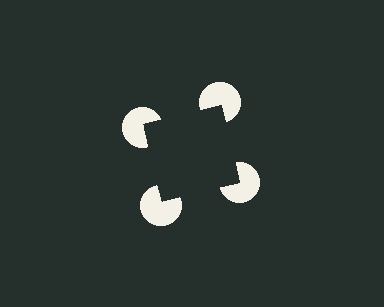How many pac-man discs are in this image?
There are 4 — one at each vertex of the illusory square.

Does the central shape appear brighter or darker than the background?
It typically appears slightly darker than the background, even though no actual brightness change is drawn.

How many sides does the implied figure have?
4 sides.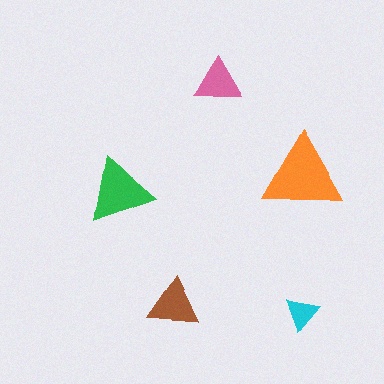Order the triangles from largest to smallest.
the orange one, the green one, the brown one, the pink one, the cyan one.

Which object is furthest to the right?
The cyan triangle is rightmost.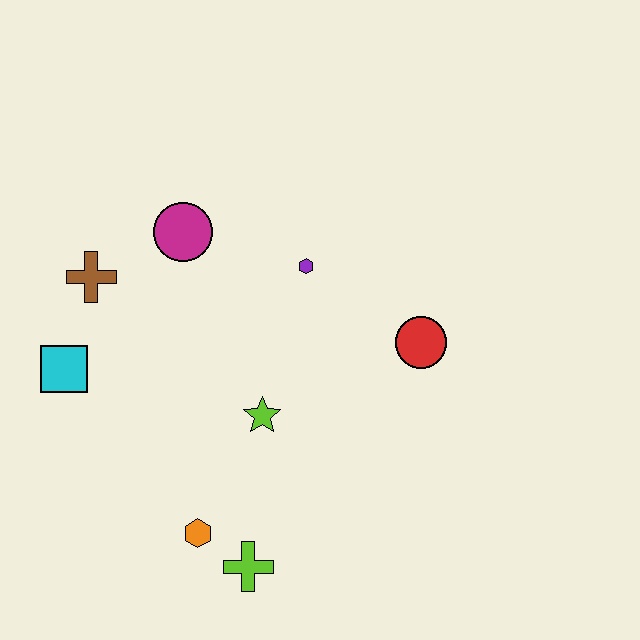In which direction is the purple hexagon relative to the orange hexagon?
The purple hexagon is above the orange hexagon.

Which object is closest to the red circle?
The purple hexagon is closest to the red circle.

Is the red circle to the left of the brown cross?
No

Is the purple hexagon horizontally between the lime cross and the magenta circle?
No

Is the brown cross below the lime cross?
No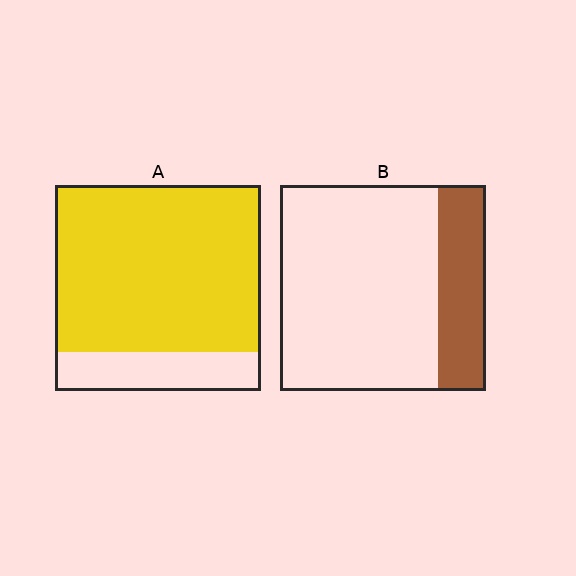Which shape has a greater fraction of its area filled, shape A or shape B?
Shape A.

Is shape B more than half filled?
No.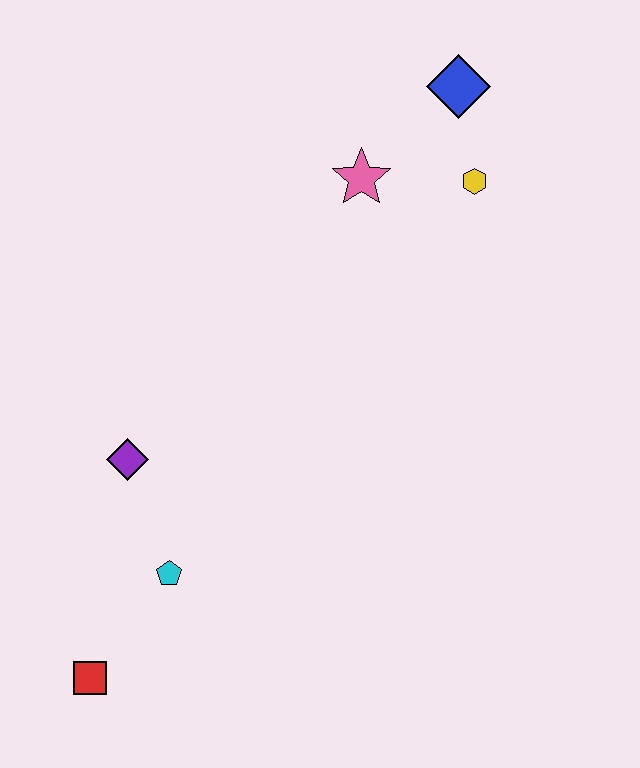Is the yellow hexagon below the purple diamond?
No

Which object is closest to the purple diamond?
The cyan pentagon is closest to the purple diamond.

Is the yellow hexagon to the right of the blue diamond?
Yes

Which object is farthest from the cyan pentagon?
The blue diamond is farthest from the cyan pentagon.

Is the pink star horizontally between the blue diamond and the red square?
Yes